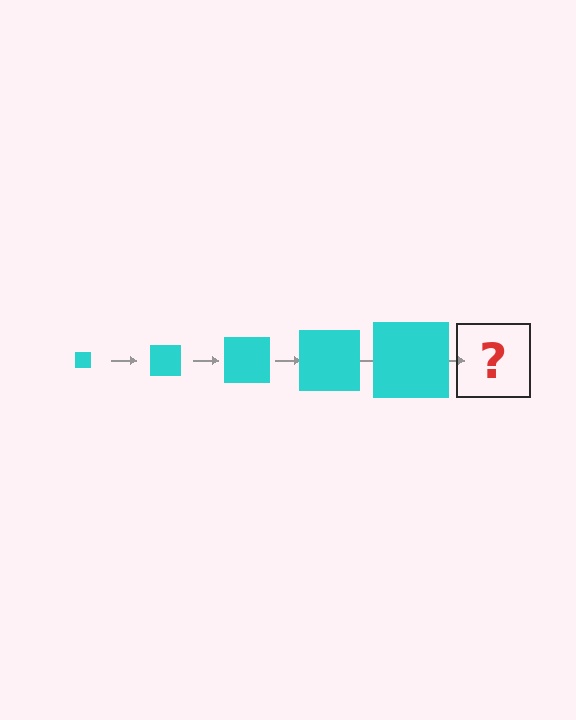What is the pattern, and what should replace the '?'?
The pattern is that the square gets progressively larger each step. The '?' should be a cyan square, larger than the previous one.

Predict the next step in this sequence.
The next step is a cyan square, larger than the previous one.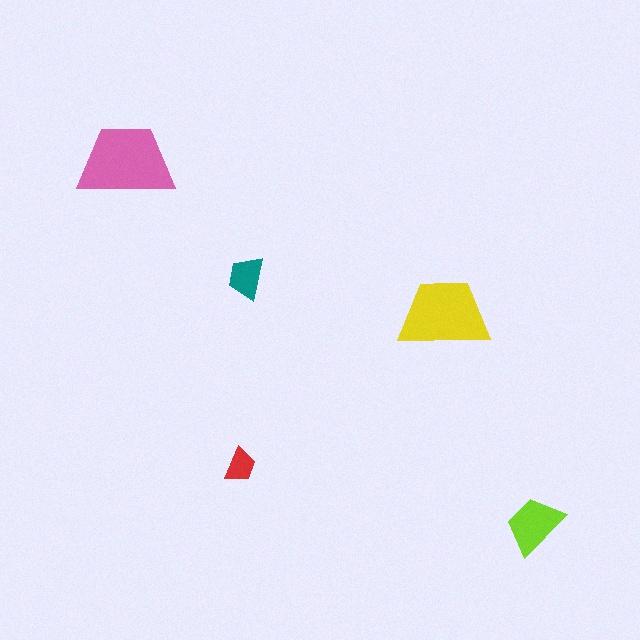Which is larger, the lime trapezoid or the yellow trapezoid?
The yellow one.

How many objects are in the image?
There are 5 objects in the image.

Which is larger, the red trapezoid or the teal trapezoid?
The teal one.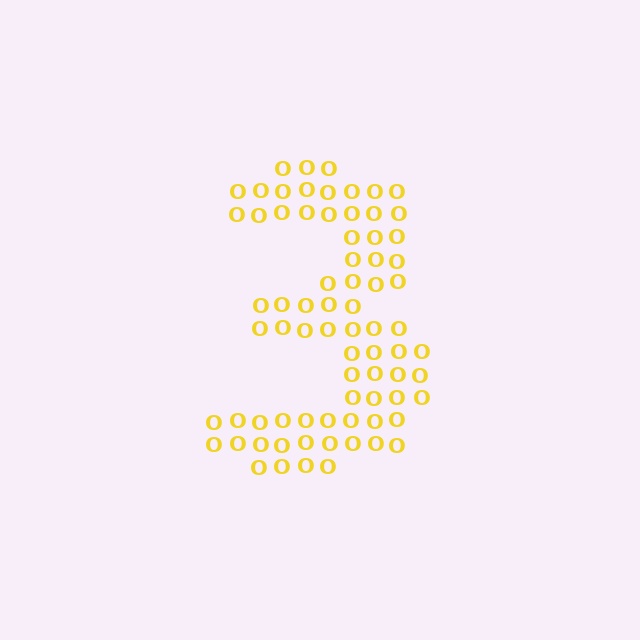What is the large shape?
The large shape is the digit 3.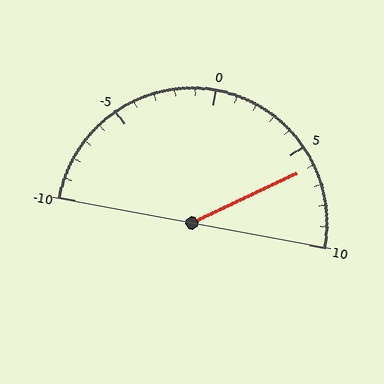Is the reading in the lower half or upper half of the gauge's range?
The reading is in the upper half of the range (-10 to 10).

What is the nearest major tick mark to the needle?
The nearest major tick mark is 5.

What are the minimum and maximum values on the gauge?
The gauge ranges from -10 to 10.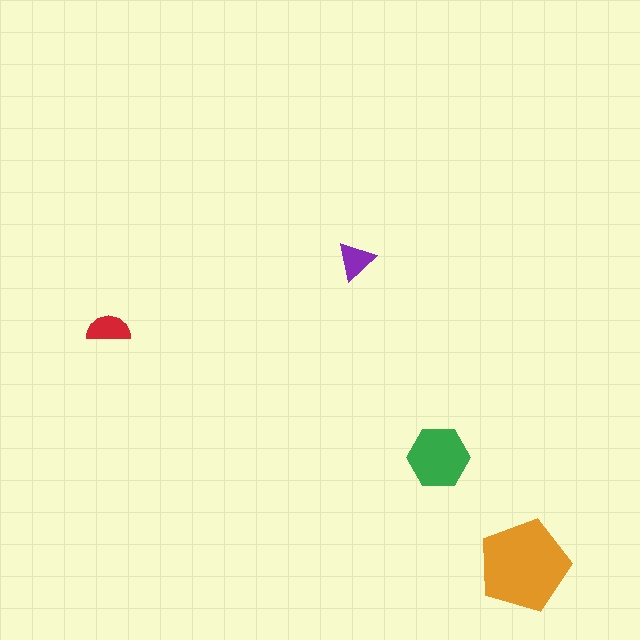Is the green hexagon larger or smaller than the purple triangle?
Larger.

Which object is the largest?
The orange pentagon.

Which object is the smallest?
The purple triangle.